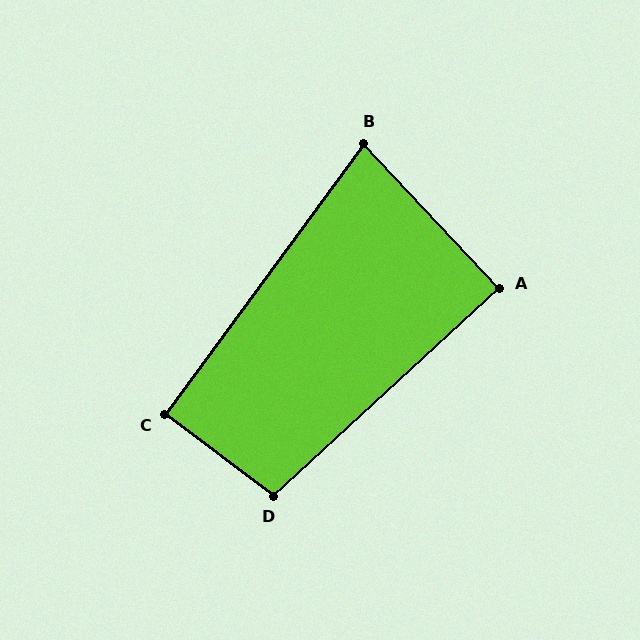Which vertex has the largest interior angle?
D, at approximately 101 degrees.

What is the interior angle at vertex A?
Approximately 89 degrees (approximately right).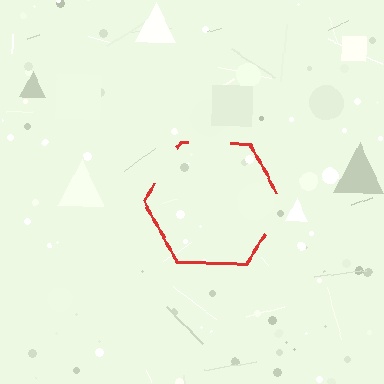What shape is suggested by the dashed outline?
The dashed outline suggests a hexagon.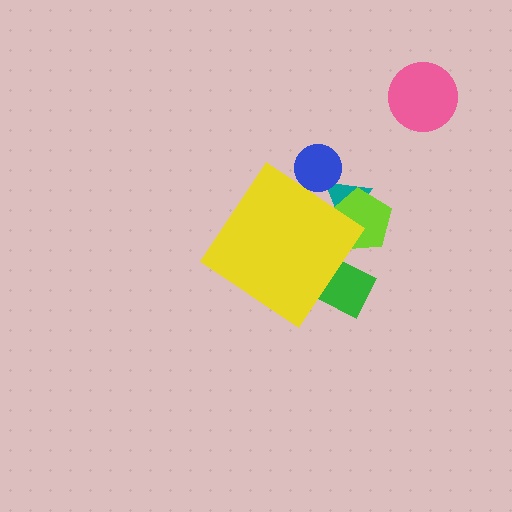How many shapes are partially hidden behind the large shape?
4 shapes are partially hidden.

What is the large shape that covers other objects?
A yellow diamond.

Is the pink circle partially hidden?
No, the pink circle is fully visible.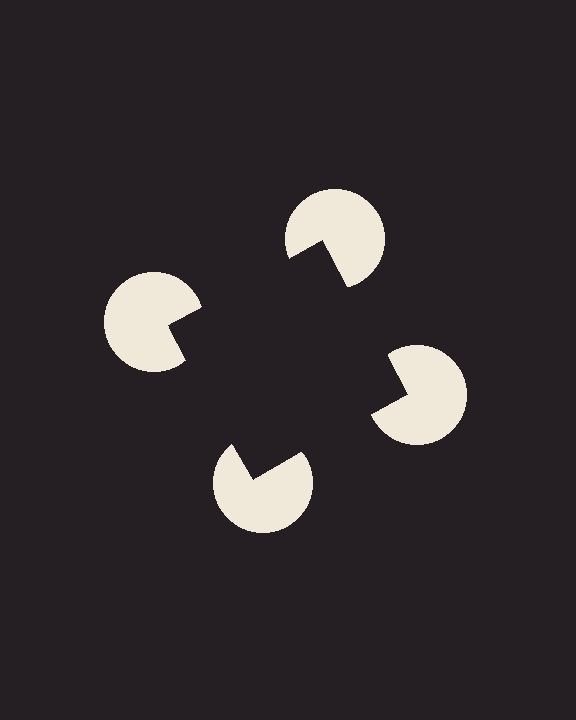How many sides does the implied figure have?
4 sides.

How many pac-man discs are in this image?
There are 4 — one at each vertex of the illusory square.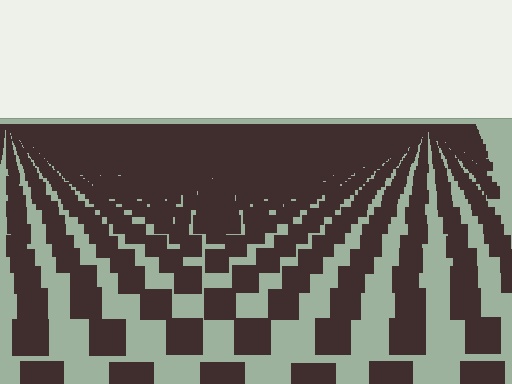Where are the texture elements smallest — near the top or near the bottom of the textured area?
Near the top.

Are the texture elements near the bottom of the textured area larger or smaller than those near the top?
Larger. Near the bottom, elements are closer to the viewer and appear at a bigger on-screen size.